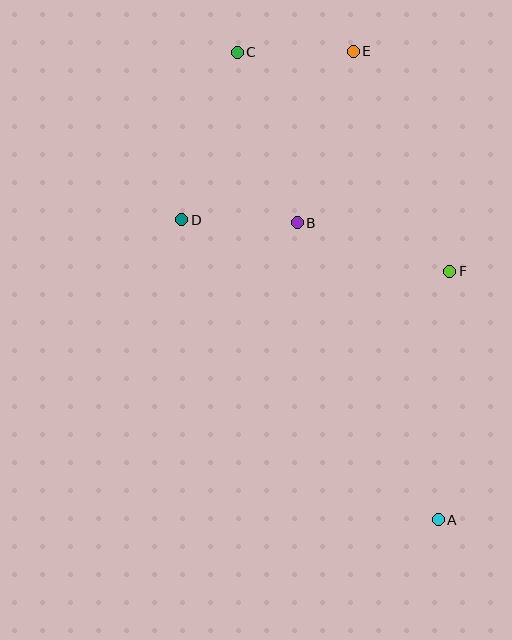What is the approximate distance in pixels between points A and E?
The distance between A and E is approximately 476 pixels.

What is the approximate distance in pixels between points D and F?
The distance between D and F is approximately 273 pixels.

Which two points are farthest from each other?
Points A and C are farthest from each other.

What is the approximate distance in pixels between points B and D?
The distance between B and D is approximately 116 pixels.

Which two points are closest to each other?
Points C and E are closest to each other.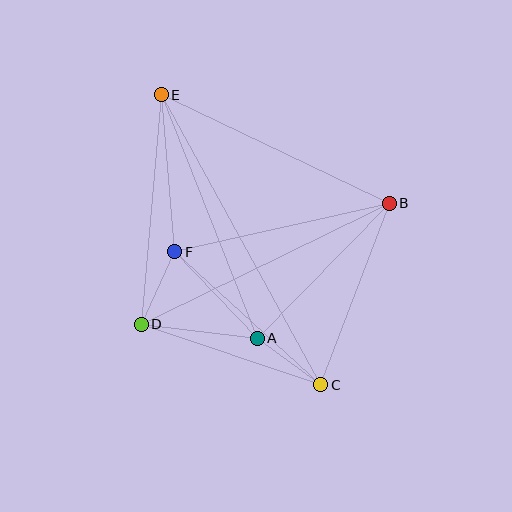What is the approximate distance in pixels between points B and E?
The distance between B and E is approximately 252 pixels.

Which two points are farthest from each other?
Points C and E are farthest from each other.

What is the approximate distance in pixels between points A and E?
The distance between A and E is approximately 262 pixels.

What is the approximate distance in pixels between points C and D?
The distance between C and D is approximately 189 pixels.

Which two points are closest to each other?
Points A and C are closest to each other.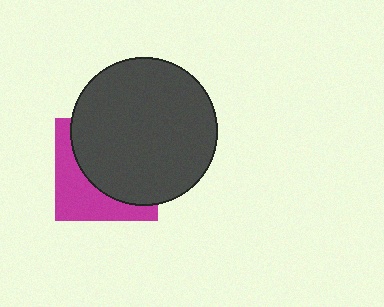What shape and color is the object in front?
The object in front is a dark gray circle.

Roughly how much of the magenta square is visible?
A small part of it is visible (roughly 38%).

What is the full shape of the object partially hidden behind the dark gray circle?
The partially hidden object is a magenta square.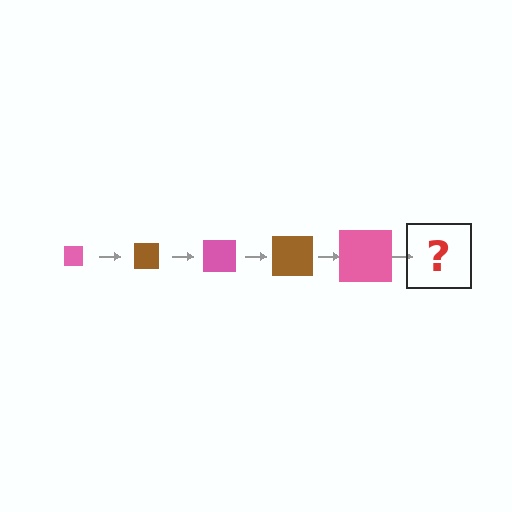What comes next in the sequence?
The next element should be a brown square, larger than the previous one.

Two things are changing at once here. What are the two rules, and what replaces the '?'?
The two rules are that the square grows larger each step and the color cycles through pink and brown. The '?' should be a brown square, larger than the previous one.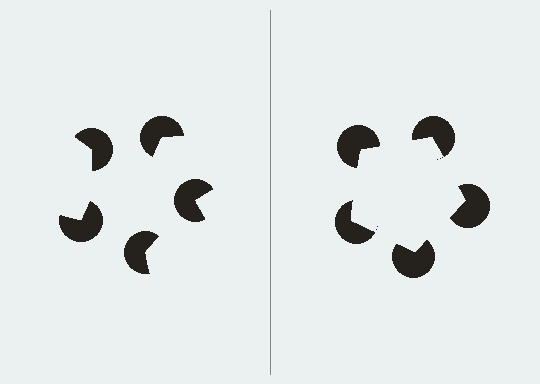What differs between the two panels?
The pac-man discs are positioned identically on both sides; only the wedge orientations differ. On the right they align to a pentagon; on the left they are misaligned.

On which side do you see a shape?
An illusory pentagon appears on the right side. On the left side the wedge cuts are rotated, so no coherent shape forms.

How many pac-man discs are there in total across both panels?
10 — 5 on each side.